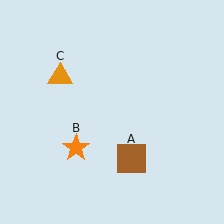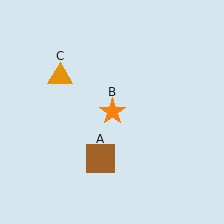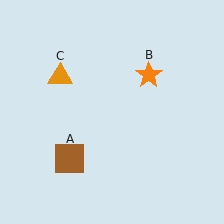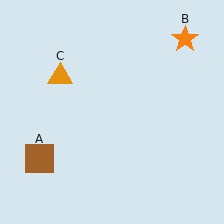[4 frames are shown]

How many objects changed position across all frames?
2 objects changed position: brown square (object A), orange star (object B).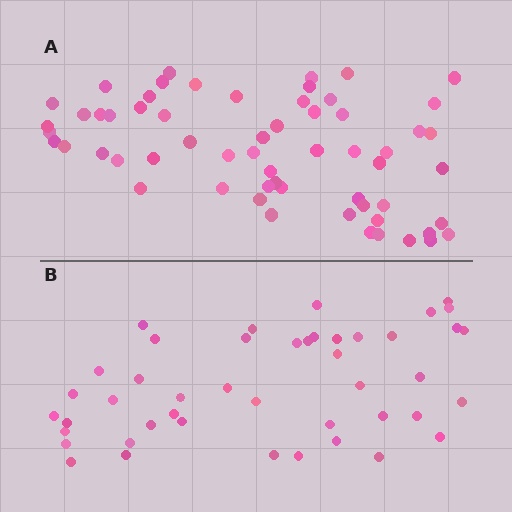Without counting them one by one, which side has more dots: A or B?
Region A (the top region) has more dots.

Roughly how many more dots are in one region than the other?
Region A has approximately 15 more dots than region B.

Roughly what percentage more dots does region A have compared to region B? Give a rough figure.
About 35% more.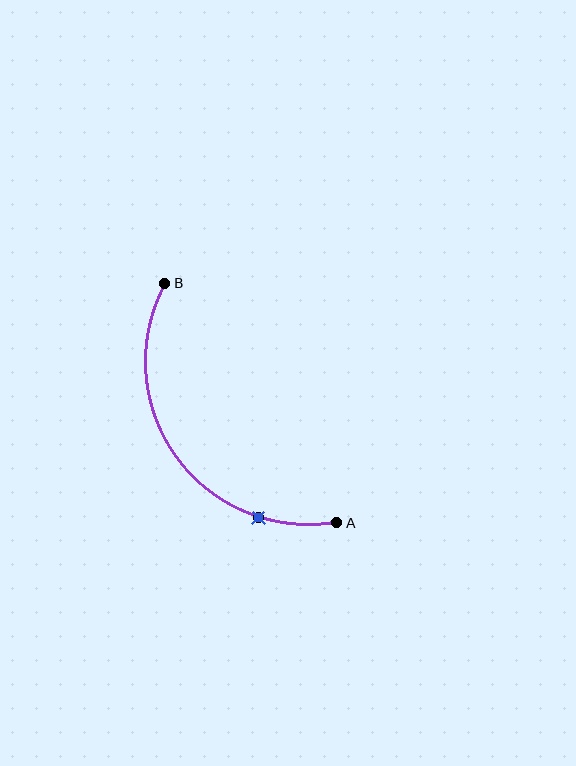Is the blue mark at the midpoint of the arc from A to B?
No. The blue mark lies on the arc but is closer to endpoint A. The arc midpoint would be at the point on the curve equidistant along the arc from both A and B.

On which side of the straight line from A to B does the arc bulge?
The arc bulges below and to the left of the straight line connecting A and B.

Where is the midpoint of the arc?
The arc midpoint is the point on the curve farthest from the straight line joining A and B. It sits below and to the left of that line.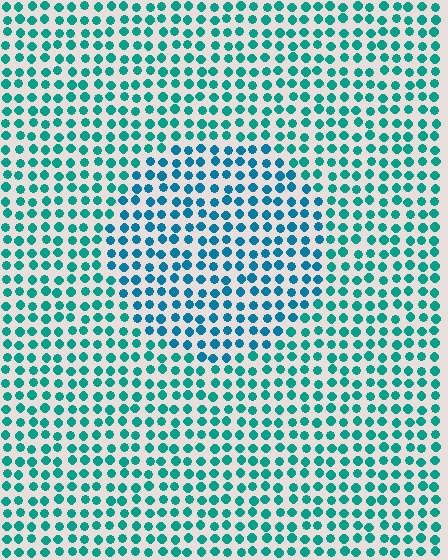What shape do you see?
I see a circle.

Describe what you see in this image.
The image is filled with small teal elements in a uniform arrangement. A circle-shaped region is visible where the elements are tinted to a slightly different hue, forming a subtle color boundary.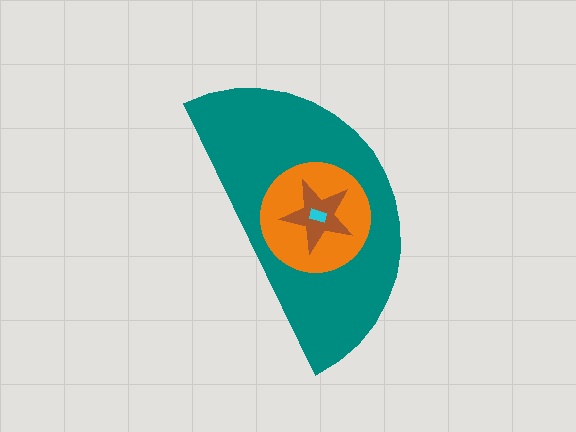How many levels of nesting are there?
4.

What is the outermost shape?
The teal semicircle.